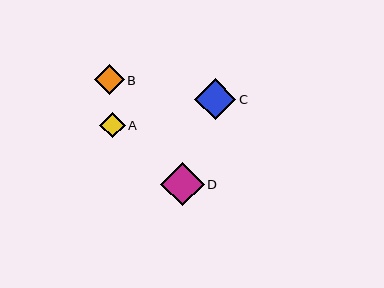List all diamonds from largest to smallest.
From largest to smallest: D, C, B, A.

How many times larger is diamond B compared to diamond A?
Diamond B is approximately 1.2 times the size of diamond A.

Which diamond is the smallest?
Diamond A is the smallest with a size of approximately 25 pixels.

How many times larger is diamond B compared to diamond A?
Diamond B is approximately 1.2 times the size of diamond A.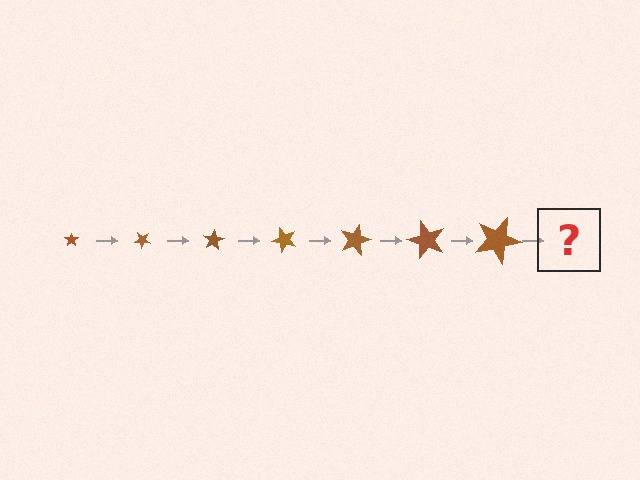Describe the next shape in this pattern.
It should be a star, larger than the previous one and rotated 280 degrees from the start.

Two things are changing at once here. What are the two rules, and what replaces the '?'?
The two rules are that the star grows larger each step and it rotates 40 degrees each step. The '?' should be a star, larger than the previous one and rotated 280 degrees from the start.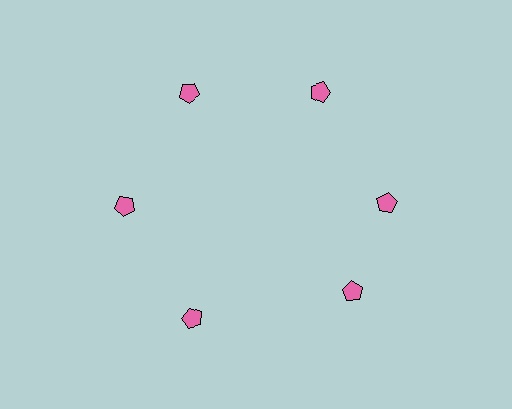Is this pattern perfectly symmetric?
No. The 6 pink pentagons are arranged in a ring, but one element near the 5 o'clock position is rotated out of alignment along the ring, breaking the 6-fold rotational symmetry.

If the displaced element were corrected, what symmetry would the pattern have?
It would have 6-fold rotational symmetry — the pattern would map onto itself every 60 degrees.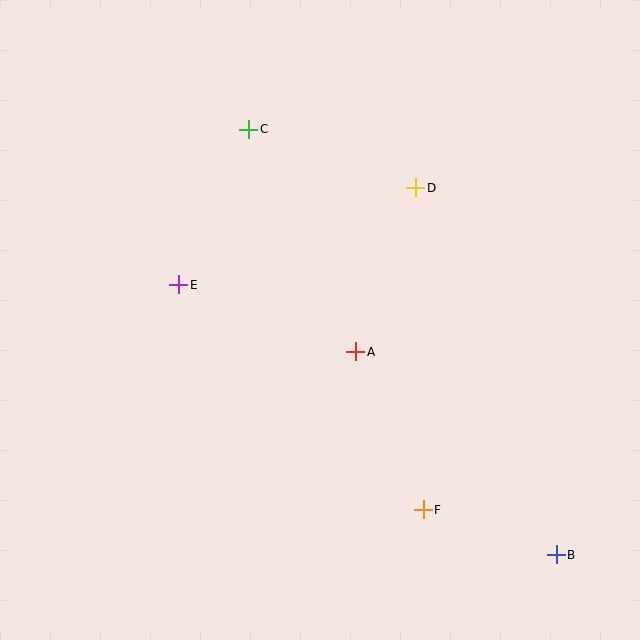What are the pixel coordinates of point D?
Point D is at (416, 188).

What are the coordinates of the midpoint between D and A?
The midpoint between D and A is at (386, 270).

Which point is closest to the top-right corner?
Point D is closest to the top-right corner.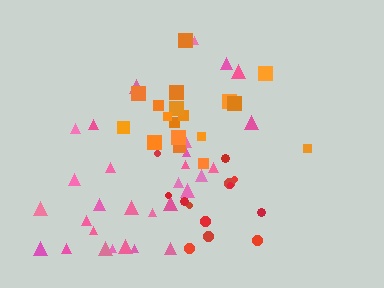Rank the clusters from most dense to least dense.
red, orange, pink.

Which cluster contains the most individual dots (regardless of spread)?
Pink (30).